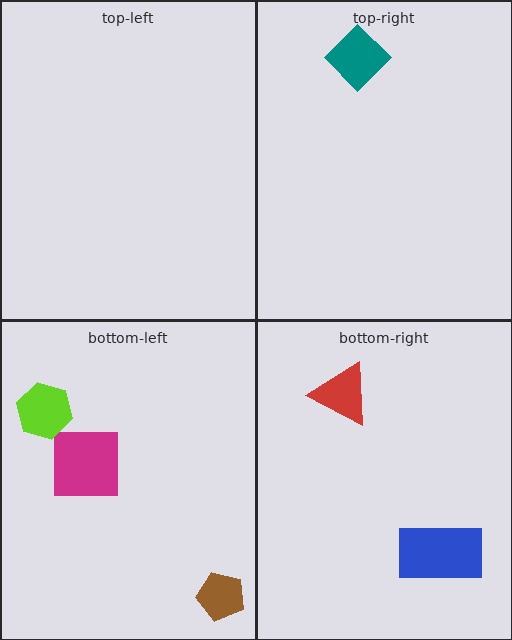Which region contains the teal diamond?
The top-right region.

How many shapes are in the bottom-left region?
3.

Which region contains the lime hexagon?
The bottom-left region.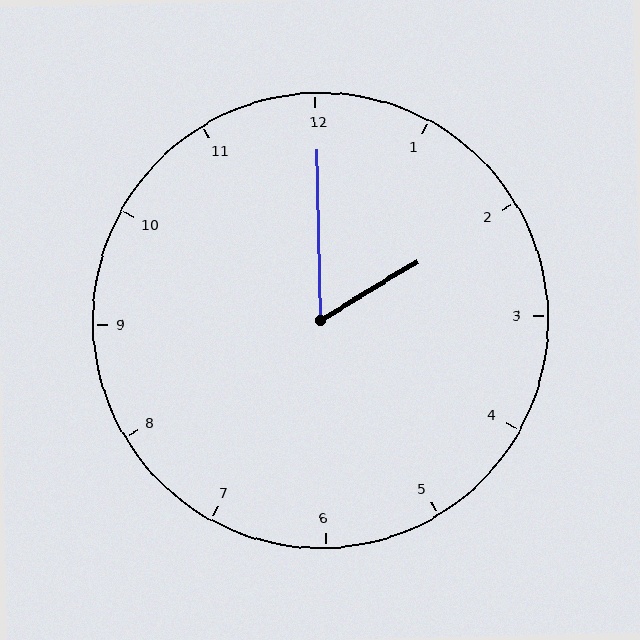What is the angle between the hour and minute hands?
Approximately 60 degrees.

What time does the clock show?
2:00.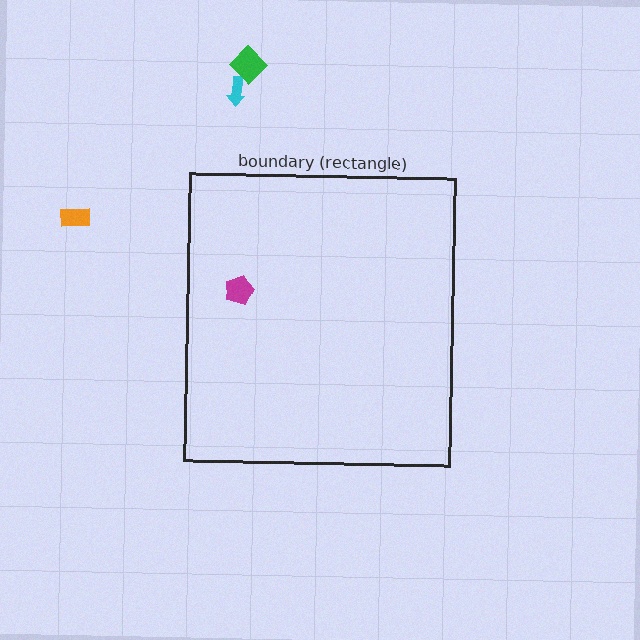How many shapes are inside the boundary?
1 inside, 3 outside.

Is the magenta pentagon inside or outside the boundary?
Inside.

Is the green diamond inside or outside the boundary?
Outside.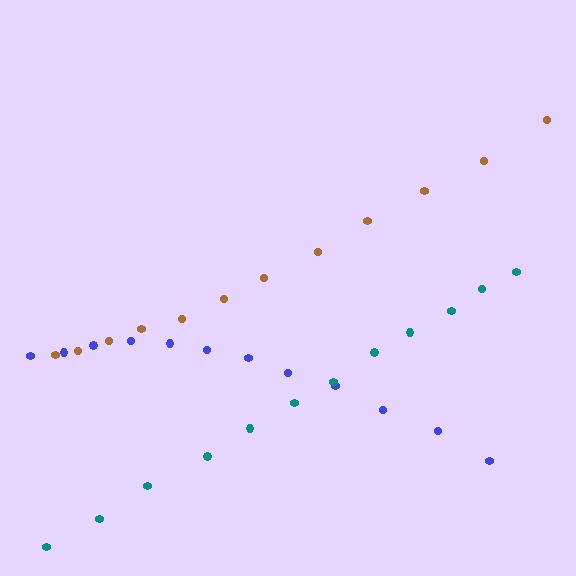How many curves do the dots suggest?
There are 3 distinct paths.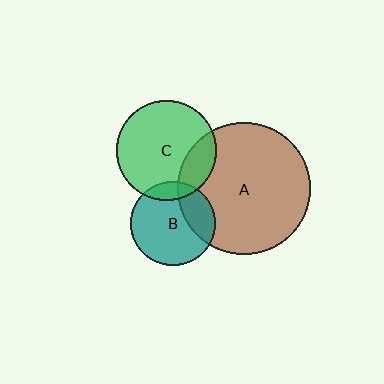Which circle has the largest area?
Circle A (brown).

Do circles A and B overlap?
Yes.